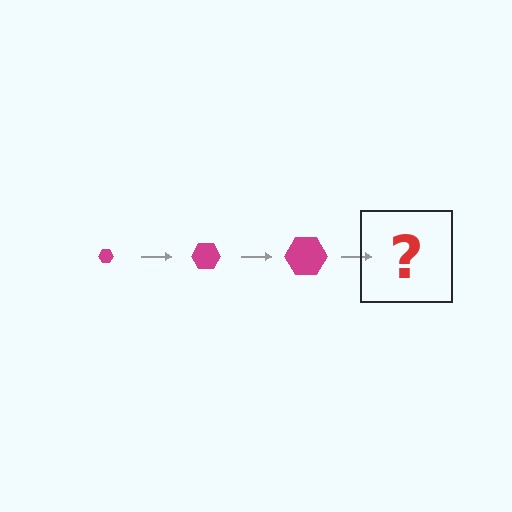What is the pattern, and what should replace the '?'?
The pattern is that the hexagon gets progressively larger each step. The '?' should be a magenta hexagon, larger than the previous one.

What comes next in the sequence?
The next element should be a magenta hexagon, larger than the previous one.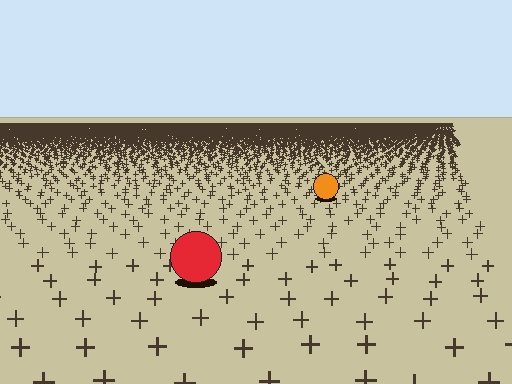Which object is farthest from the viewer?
The orange circle is farthest from the viewer. It appears smaller and the ground texture around it is denser.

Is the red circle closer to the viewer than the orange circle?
Yes. The red circle is closer — you can tell from the texture gradient: the ground texture is coarser near it.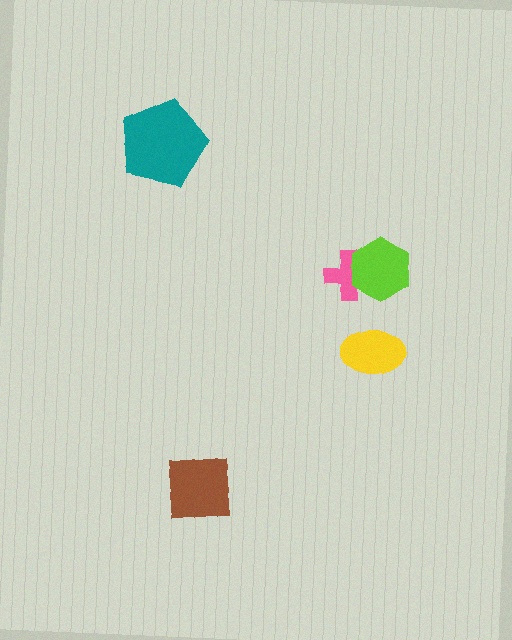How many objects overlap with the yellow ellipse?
0 objects overlap with the yellow ellipse.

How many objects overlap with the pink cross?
1 object overlaps with the pink cross.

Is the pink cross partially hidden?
Yes, it is partially covered by another shape.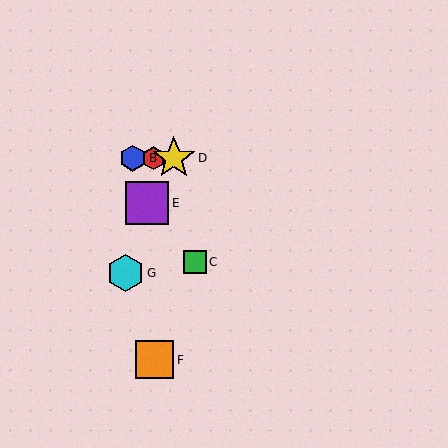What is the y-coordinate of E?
Object E is at y≈203.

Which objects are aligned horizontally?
Objects A, B, D are aligned horizontally.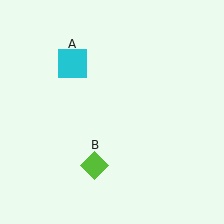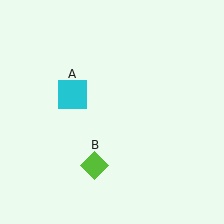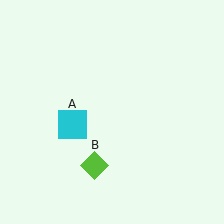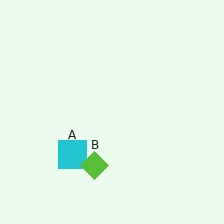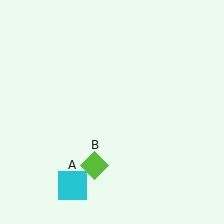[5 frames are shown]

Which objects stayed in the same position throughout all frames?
Lime diamond (object B) remained stationary.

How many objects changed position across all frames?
1 object changed position: cyan square (object A).